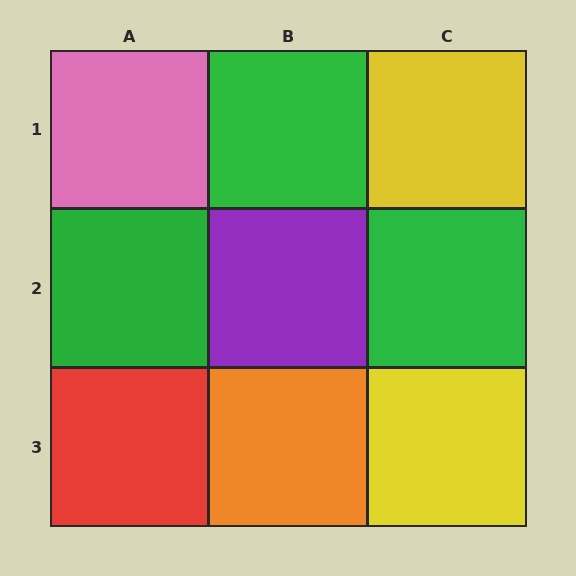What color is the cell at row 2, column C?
Green.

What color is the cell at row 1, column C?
Yellow.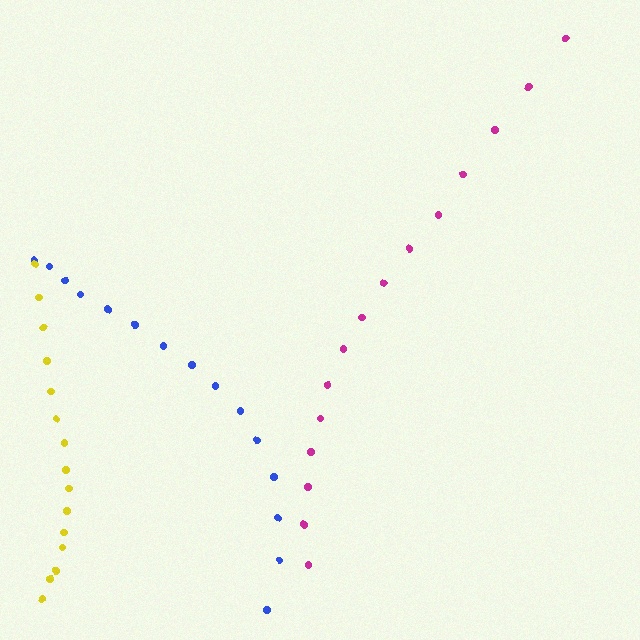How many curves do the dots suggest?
There are 3 distinct paths.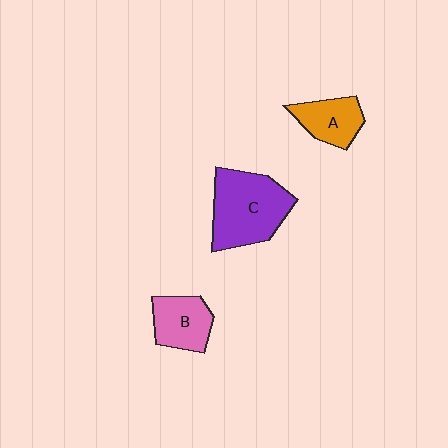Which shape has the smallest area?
Shape A (orange).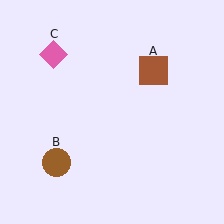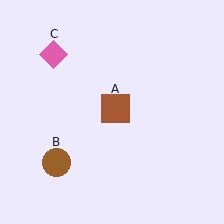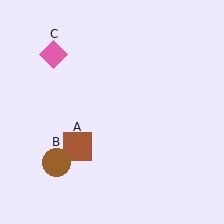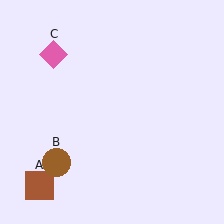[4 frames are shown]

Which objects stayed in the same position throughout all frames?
Brown circle (object B) and pink diamond (object C) remained stationary.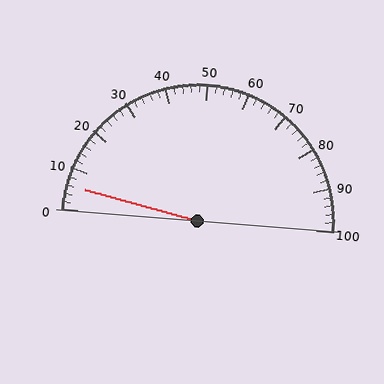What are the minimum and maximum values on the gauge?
The gauge ranges from 0 to 100.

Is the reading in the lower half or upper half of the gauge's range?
The reading is in the lower half of the range (0 to 100).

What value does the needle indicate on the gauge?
The needle indicates approximately 6.